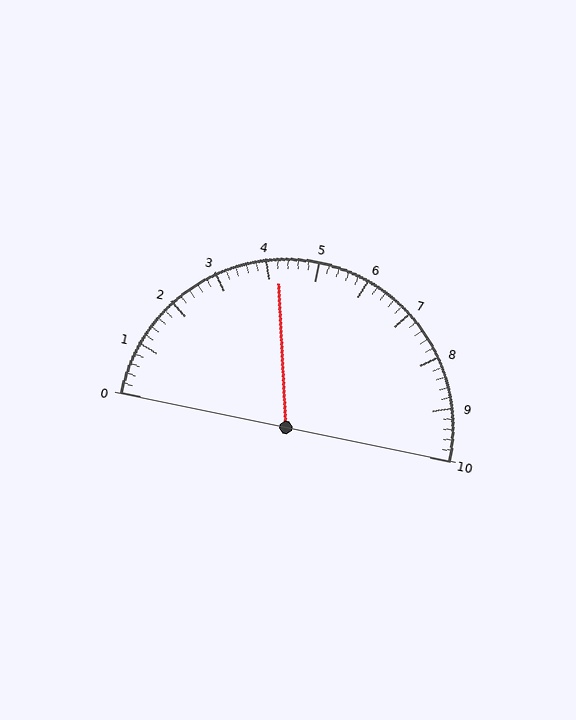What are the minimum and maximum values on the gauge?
The gauge ranges from 0 to 10.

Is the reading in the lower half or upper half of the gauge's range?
The reading is in the lower half of the range (0 to 10).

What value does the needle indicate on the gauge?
The needle indicates approximately 4.2.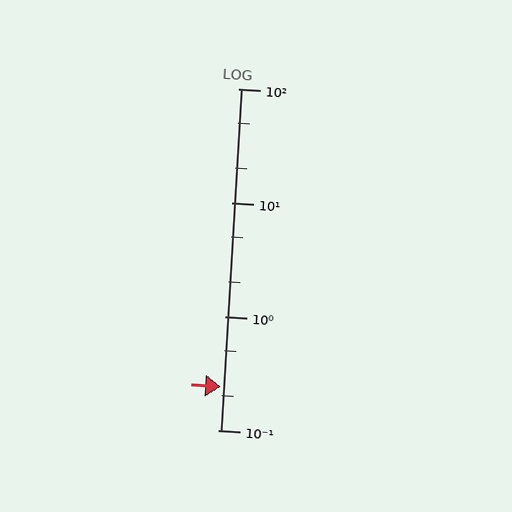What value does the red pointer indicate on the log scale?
The pointer indicates approximately 0.24.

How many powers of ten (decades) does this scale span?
The scale spans 3 decades, from 0.1 to 100.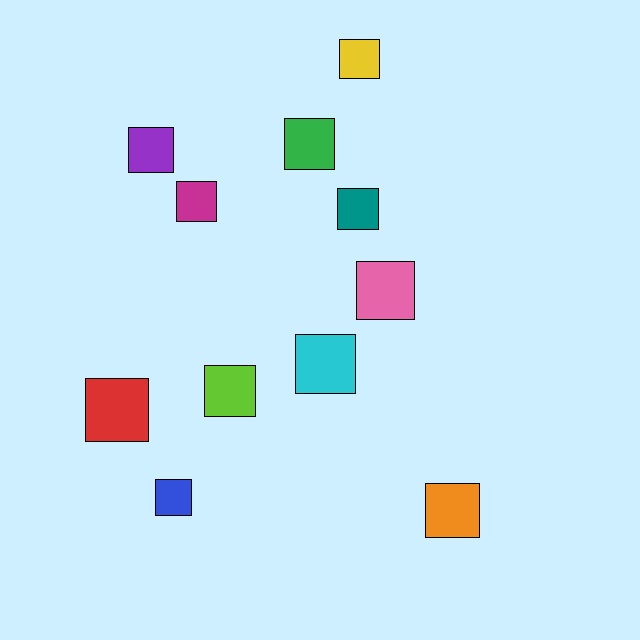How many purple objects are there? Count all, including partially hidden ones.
There is 1 purple object.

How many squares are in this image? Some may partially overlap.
There are 11 squares.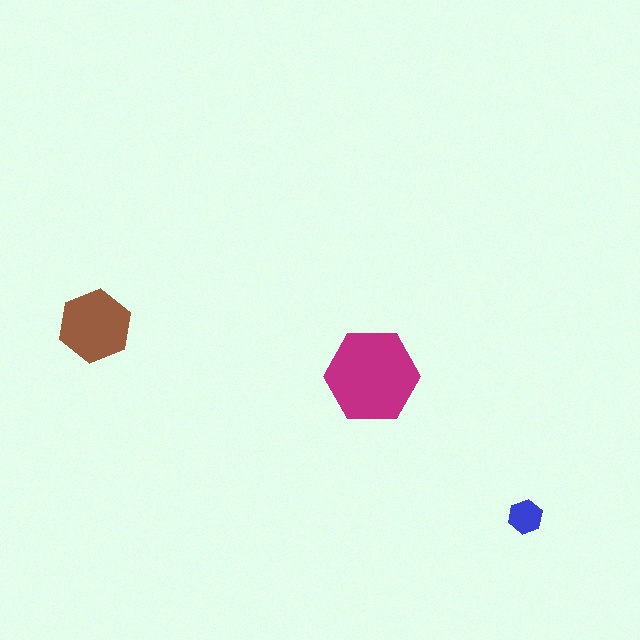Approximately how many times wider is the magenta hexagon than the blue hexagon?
About 2.5 times wider.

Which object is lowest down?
The blue hexagon is bottommost.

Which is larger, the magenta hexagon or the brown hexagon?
The magenta one.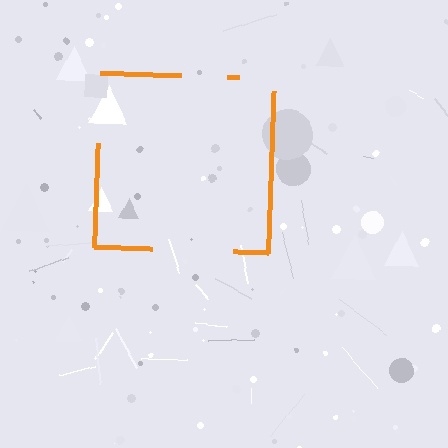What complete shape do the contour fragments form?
The contour fragments form a square.